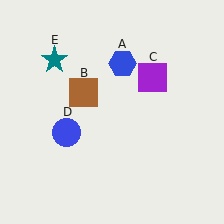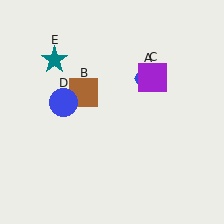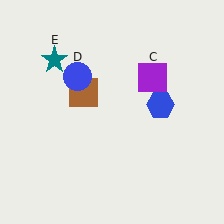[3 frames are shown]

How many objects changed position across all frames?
2 objects changed position: blue hexagon (object A), blue circle (object D).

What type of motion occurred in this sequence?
The blue hexagon (object A), blue circle (object D) rotated clockwise around the center of the scene.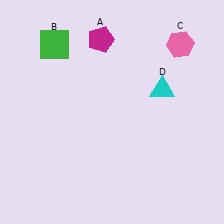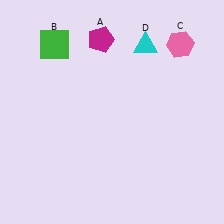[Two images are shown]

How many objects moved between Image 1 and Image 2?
1 object moved between the two images.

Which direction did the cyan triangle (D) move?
The cyan triangle (D) moved up.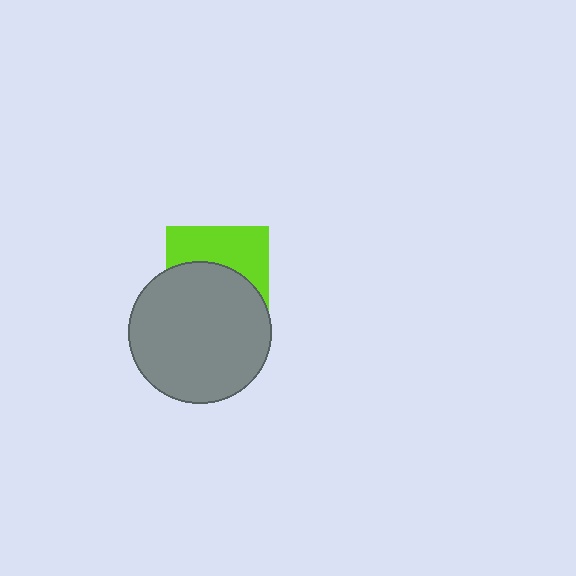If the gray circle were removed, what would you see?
You would see the complete lime square.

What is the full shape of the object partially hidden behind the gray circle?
The partially hidden object is a lime square.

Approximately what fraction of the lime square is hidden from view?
Roughly 56% of the lime square is hidden behind the gray circle.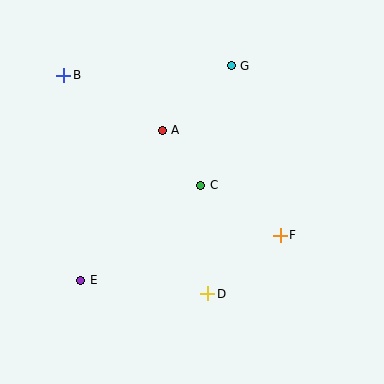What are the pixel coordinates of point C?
Point C is at (201, 185).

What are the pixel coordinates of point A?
Point A is at (162, 130).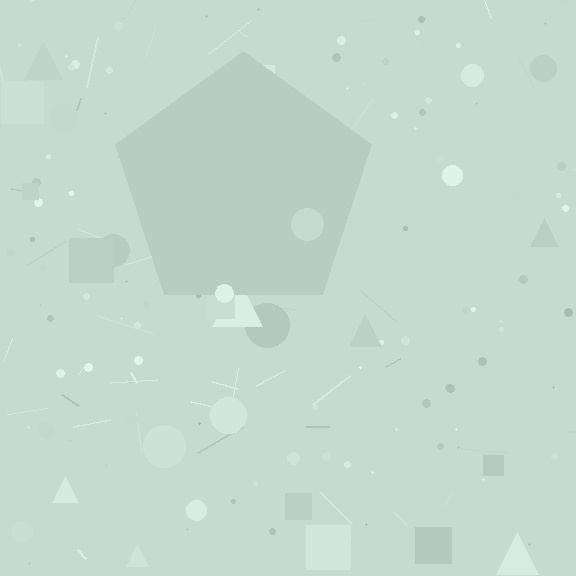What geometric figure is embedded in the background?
A pentagon is embedded in the background.